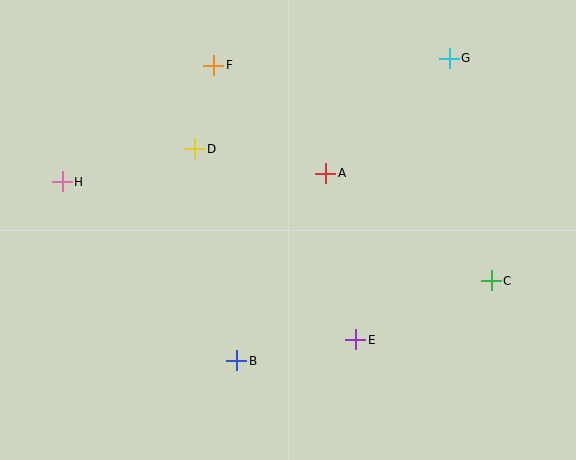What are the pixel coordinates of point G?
Point G is at (449, 58).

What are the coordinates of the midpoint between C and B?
The midpoint between C and B is at (364, 321).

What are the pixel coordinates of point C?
Point C is at (491, 281).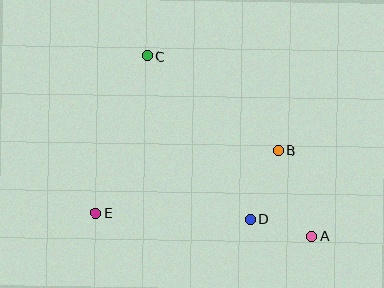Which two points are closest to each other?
Points A and D are closest to each other.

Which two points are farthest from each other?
Points A and C are farthest from each other.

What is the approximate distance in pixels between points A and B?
The distance between A and B is approximately 92 pixels.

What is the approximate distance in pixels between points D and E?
The distance between D and E is approximately 154 pixels.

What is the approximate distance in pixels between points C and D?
The distance between C and D is approximately 192 pixels.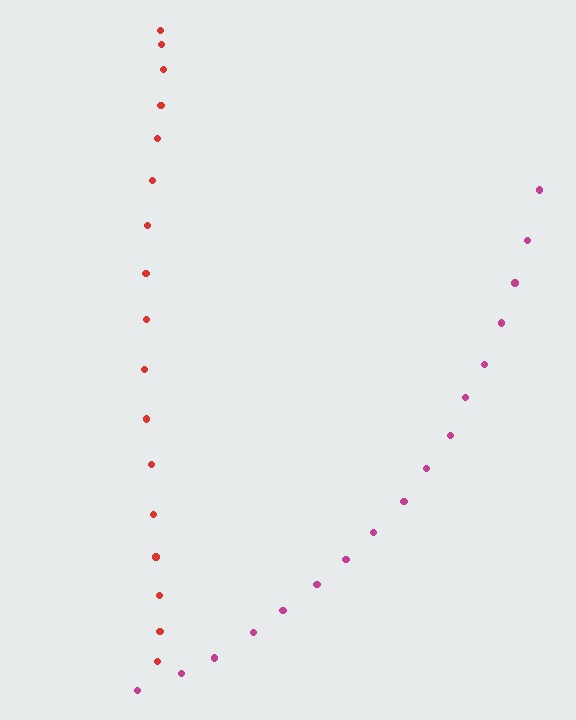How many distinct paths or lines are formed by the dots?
There are 2 distinct paths.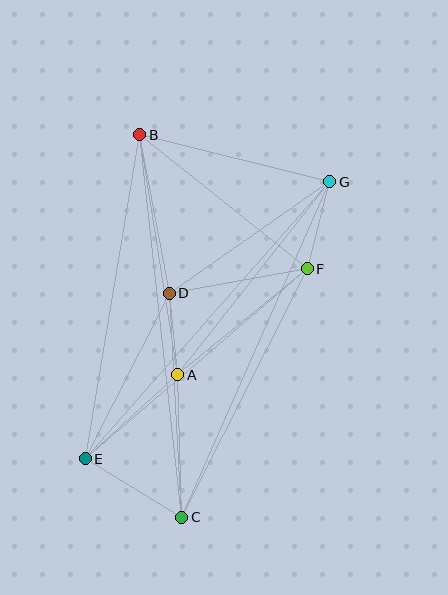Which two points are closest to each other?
Points A and D are closest to each other.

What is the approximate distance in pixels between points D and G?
The distance between D and G is approximately 195 pixels.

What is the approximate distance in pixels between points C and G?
The distance between C and G is approximately 367 pixels.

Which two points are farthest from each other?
Points B and C are farthest from each other.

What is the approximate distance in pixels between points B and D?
The distance between B and D is approximately 161 pixels.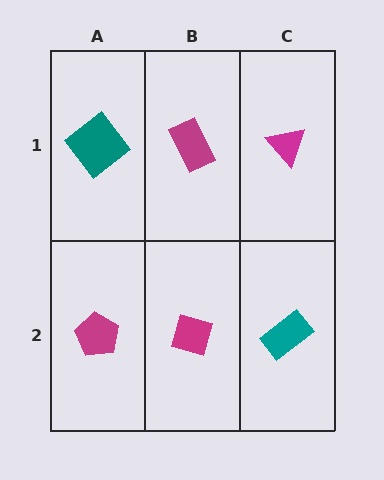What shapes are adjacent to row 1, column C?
A teal rectangle (row 2, column C), a magenta rectangle (row 1, column B).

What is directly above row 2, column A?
A teal diamond.